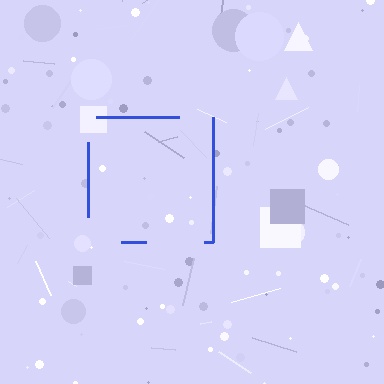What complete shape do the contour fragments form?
The contour fragments form a square.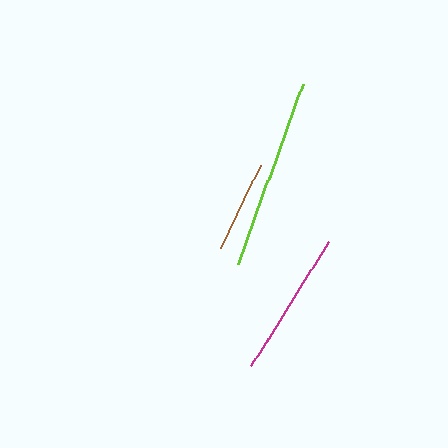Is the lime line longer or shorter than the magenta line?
The lime line is longer than the magenta line.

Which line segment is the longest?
The lime line is the longest at approximately 192 pixels.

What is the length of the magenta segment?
The magenta segment is approximately 147 pixels long.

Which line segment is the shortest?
The brown line is the shortest at approximately 92 pixels.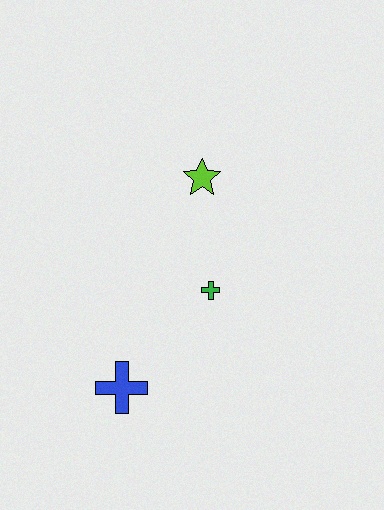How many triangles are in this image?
There are no triangles.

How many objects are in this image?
There are 3 objects.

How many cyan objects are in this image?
There are no cyan objects.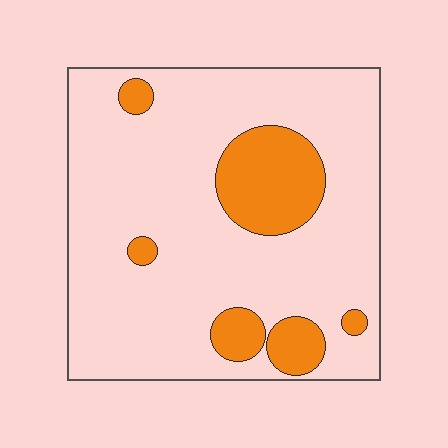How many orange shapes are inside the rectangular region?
6.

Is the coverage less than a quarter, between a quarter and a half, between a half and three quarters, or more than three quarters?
Less than a quarter.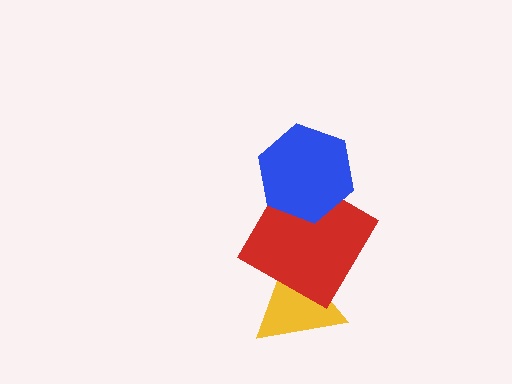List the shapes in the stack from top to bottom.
From top to bottom: the blue hexagon, the red diamond, the yellow triangle.